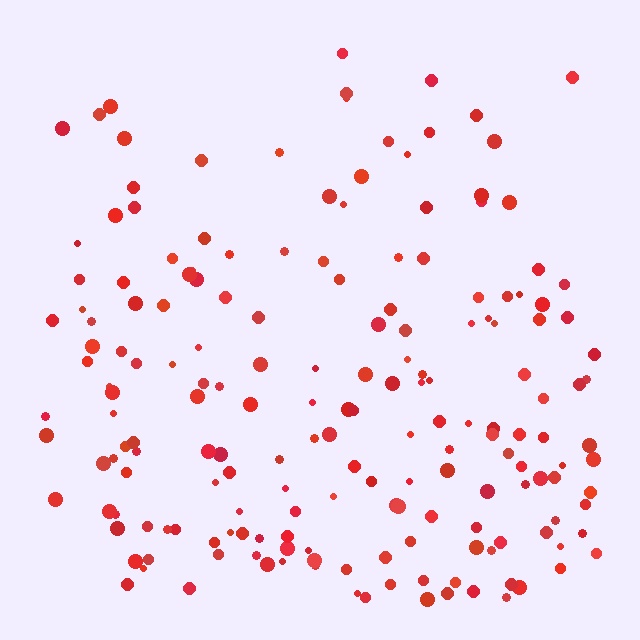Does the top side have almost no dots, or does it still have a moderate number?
Still a moderate number, just noticeably fewer than the bottom.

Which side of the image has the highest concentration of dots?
The bottom.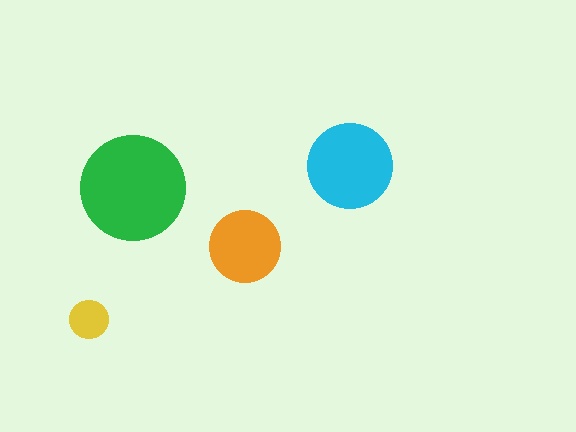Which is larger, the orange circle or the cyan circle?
The cyan one.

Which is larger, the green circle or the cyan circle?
The green one.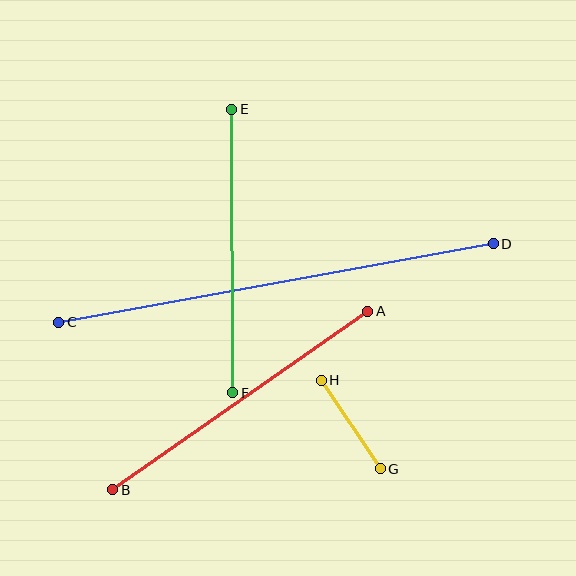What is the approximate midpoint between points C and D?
The midpoint is at approximately (276, 283) pixels.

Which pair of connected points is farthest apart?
Points C and D are farthest apart.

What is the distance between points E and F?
The distance is approximately 284 pixels.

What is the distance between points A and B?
The distance is approximately 311 pixels.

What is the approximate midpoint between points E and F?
The midpoint is at approximately (232, 251) pixels.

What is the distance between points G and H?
The distance is approximately 107 pixels.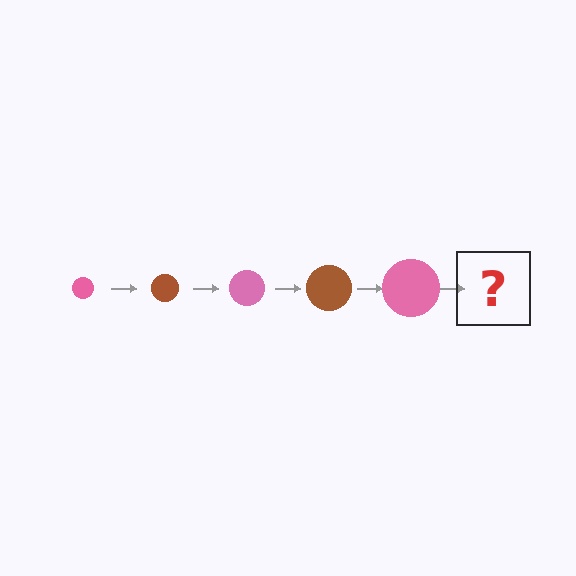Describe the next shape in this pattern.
It should be a brown circle, larger than the previous one.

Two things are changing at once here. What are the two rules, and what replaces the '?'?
The two rules are that the circle grows larger each step and the color cycles through pink and brown. The '?' should be a brown circle, larger than the previous one.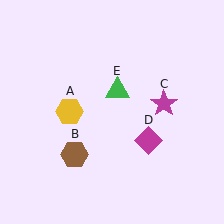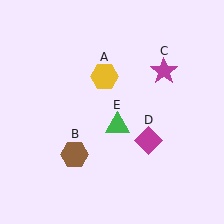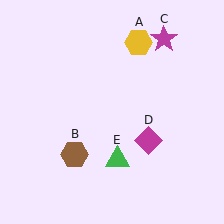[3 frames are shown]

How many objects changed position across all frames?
3 objects changed position: yellow hexagon (object A), magenta star (object C), green triangle (object E).